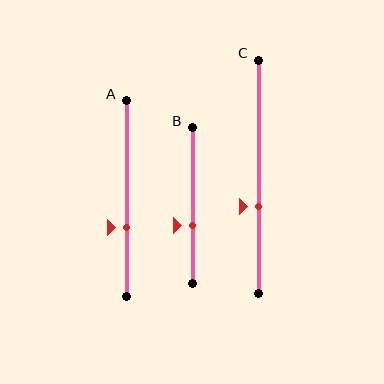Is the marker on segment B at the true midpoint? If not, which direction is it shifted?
No, the marker on segment B is shifted downward by about 13% of the segment length.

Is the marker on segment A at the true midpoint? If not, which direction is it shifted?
No, the marker on segment A is shifted downward by about 15% of the segment length.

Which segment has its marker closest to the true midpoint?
Segment B has its marker closest to the true midpoint.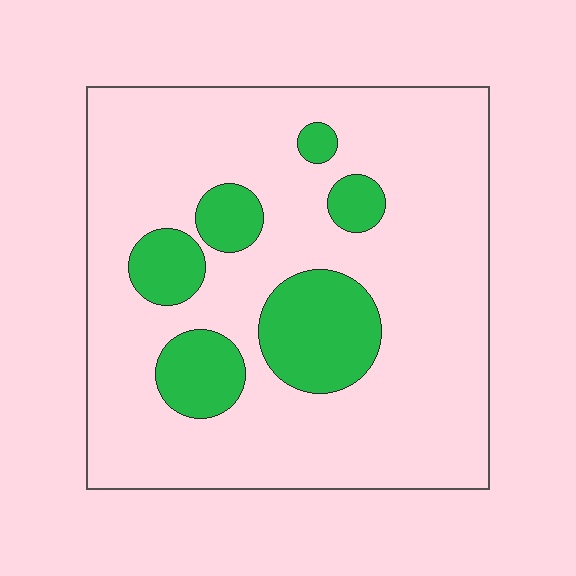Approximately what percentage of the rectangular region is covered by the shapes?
Approximately 20%.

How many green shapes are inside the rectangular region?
6.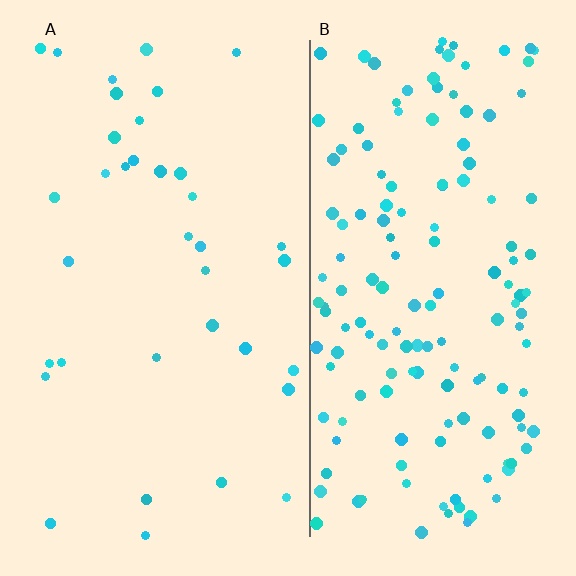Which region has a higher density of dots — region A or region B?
B (the right).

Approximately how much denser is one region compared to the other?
Approximately 4.2× — region B over region A.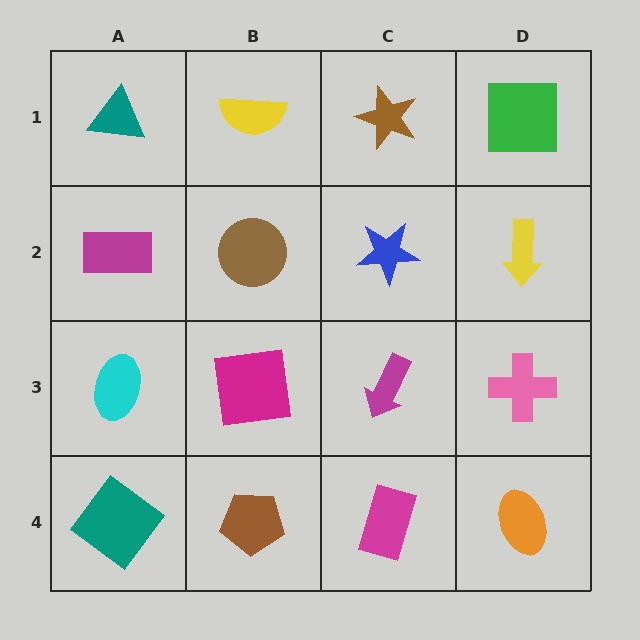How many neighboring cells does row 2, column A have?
3.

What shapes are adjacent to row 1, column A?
A magenta rectangle (row 2, column A), a yellow semicircle (row 1, column B).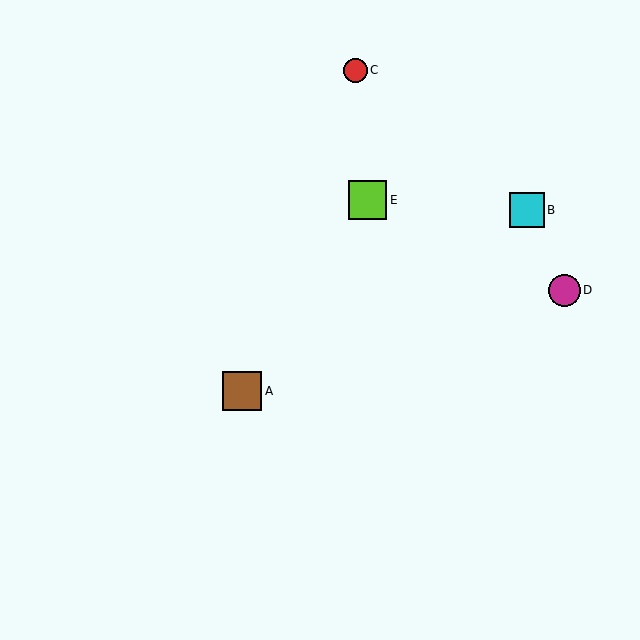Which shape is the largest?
The brown square (labeled A) is the largest.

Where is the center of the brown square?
The center of the brown square is at (242, 391).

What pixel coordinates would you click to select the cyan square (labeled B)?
Click at (527, 210) to select the cyan square B.